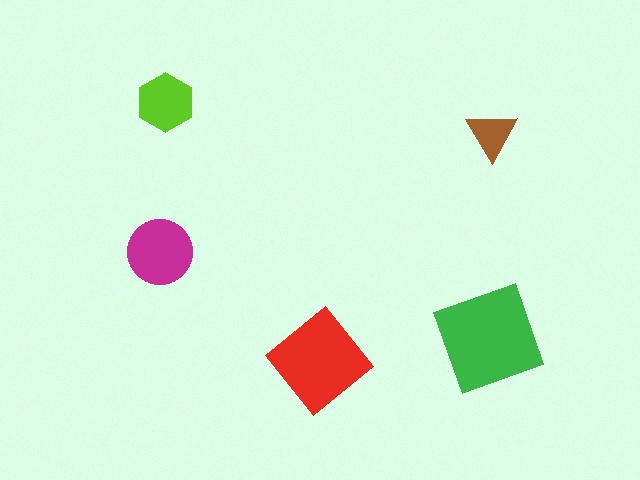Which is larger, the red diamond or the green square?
The green square.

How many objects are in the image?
There are 5 objects in the image.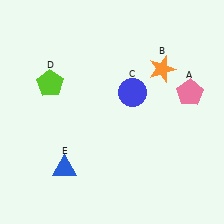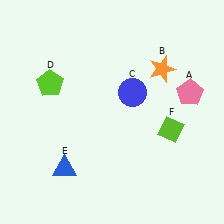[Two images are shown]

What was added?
A lime diamond (F) was added in Image 2.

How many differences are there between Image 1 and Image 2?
There is 1 difference between the two images.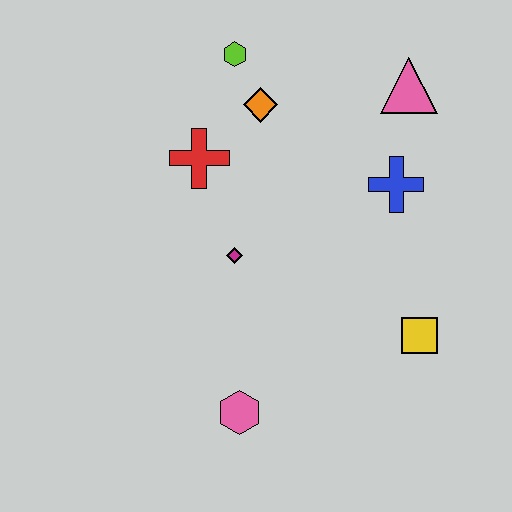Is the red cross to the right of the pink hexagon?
No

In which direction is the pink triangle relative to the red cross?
The pink triangle is to the right of the red cross.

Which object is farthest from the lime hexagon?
The pink hexagon is farthest from the lime hexagon.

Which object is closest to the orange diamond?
The lime hexagon is closest to the orange diamond.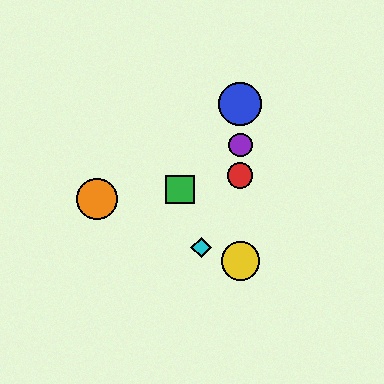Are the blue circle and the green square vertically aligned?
No, the blue circle is at x≈240 and the green square is at x≈180.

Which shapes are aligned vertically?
The red circle, the blue circle, the yellow circle, the purple circle are aligned vertically.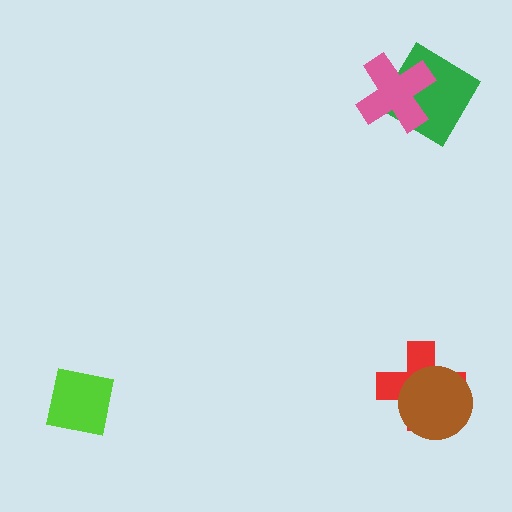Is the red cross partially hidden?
Yes, it is partially covered by another shape.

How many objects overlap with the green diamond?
1 object overlaps with the green diamond.